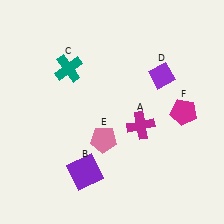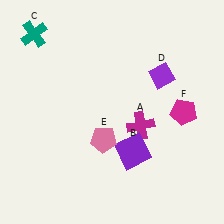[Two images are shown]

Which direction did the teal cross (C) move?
The teal cross (C) moved up.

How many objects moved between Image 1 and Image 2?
2 objects moved between the two images.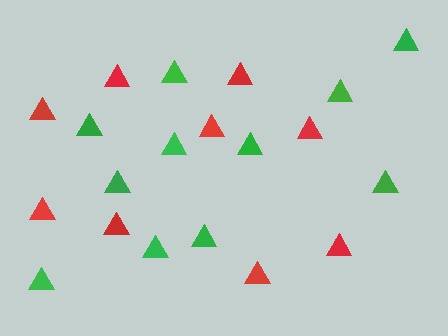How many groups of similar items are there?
There are 2 groups: one group of green triangles (11) and one group of red triangles (9).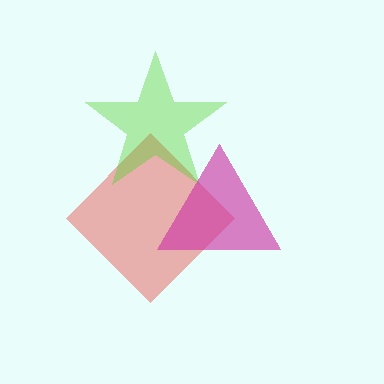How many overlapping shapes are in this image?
There are 3 overlapping shapes in the image.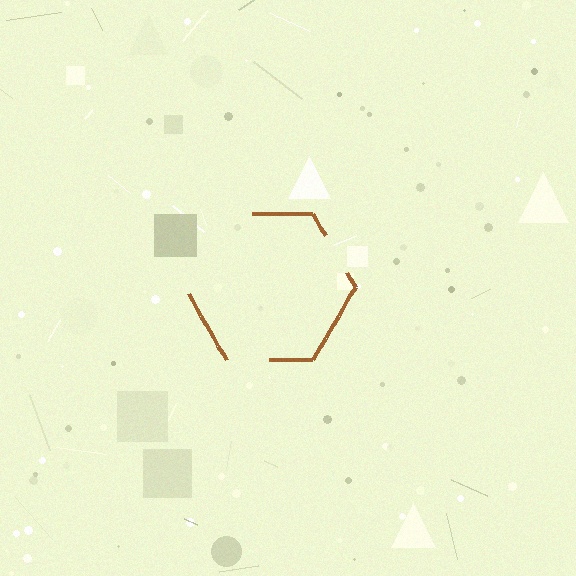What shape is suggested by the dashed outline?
The dashed outline suggests a hexagon.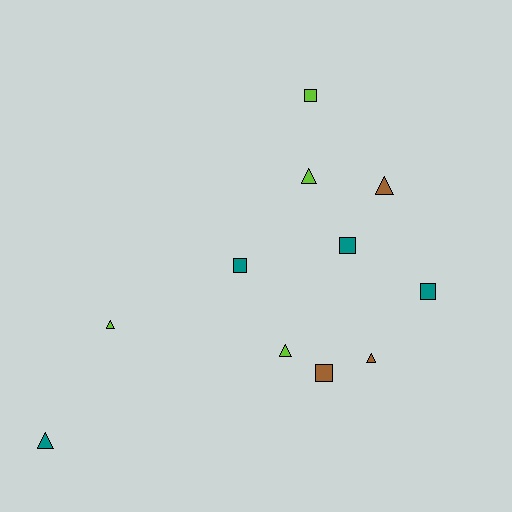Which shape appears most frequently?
Triangle, with 6 objects.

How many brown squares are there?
There is 1 brown square.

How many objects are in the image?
There are 11 objects.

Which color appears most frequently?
Lime, with 4 objects.